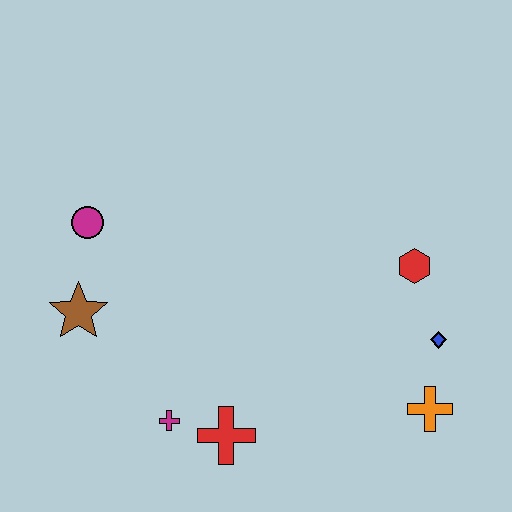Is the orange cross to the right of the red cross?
Yes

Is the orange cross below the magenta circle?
Yes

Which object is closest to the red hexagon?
The blue diamond is closest to the red hexagon.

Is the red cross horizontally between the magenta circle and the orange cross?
Yes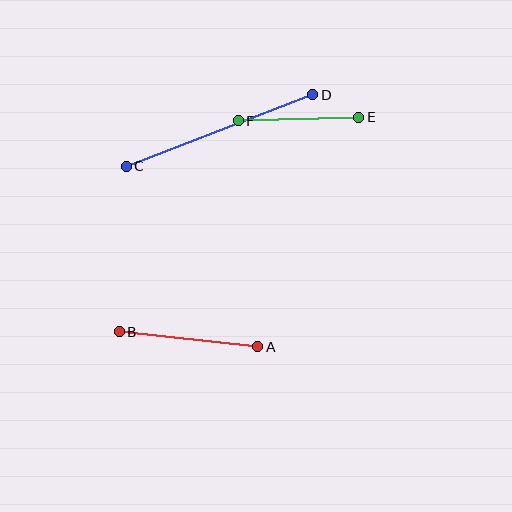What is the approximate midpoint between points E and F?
The midpoint is at approximately (298, 119) pixels.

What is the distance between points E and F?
The distance is approximately 121 pixels.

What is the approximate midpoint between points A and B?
The midpoint is at approximately (188, 339) pixels.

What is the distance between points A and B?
The distance is approximately 139 pixels.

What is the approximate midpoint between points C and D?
The midpoint is at approximately (219, 131) pixels.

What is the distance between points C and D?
The distance is approximately 200 pixels.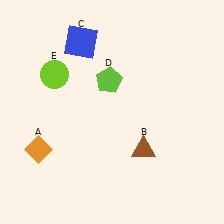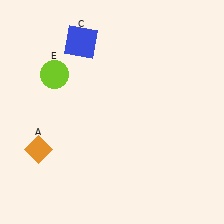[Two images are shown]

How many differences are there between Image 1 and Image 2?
There are 2 differences between the two images.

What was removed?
The brown triangle (B), the lime pentagon (D) were removed in Image 2.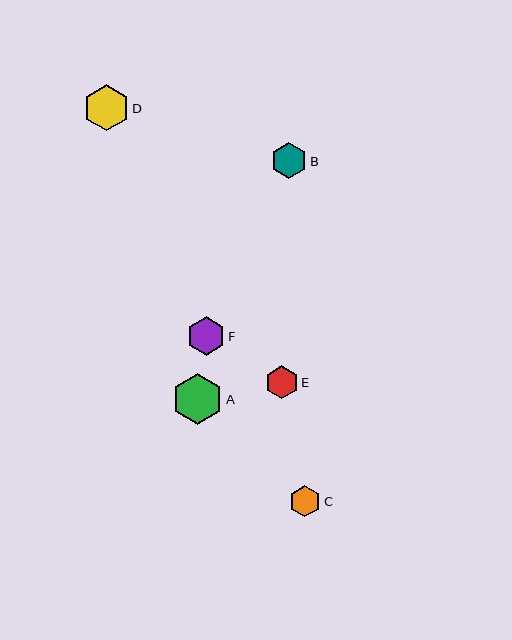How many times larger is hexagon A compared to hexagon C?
Hexagon A is approximately 1.6 times the size of hexagon C.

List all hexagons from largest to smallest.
From largest to smallest: A, D, F, B, E, C.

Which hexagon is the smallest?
Hexagon C is the smallest with a size of approximately 31 pixels.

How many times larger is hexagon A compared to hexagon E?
Hexagon A is approximately 1.5 times the size of hexagon E.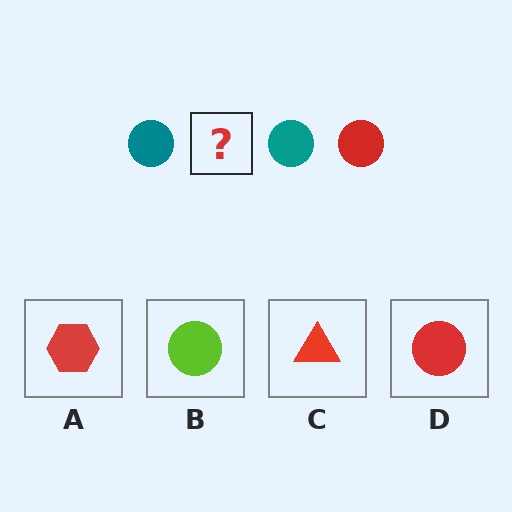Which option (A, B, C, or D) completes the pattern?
D.